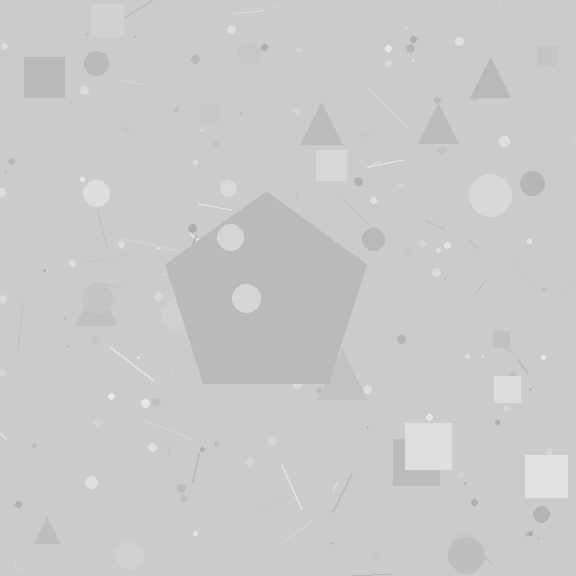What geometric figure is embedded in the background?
A pentagon is embedded in the background.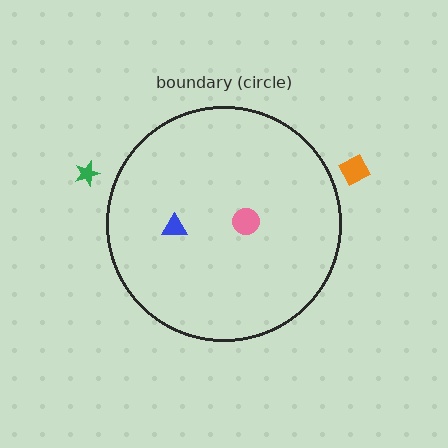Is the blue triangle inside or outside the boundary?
Inside.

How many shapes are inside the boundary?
2 inside, 2 outside.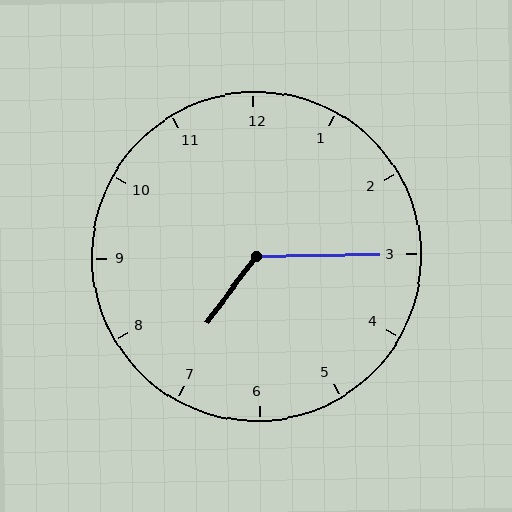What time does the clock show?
7:15.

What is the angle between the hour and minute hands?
Approximately 128 degrees.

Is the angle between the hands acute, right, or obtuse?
It is obtuse.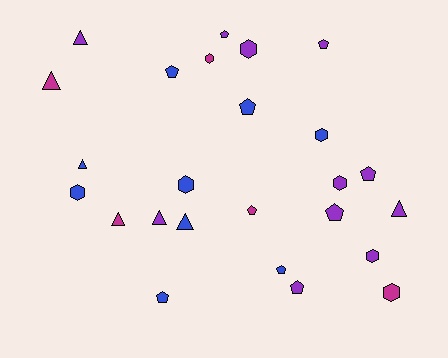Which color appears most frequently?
Purple, with 11 objects.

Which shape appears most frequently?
Pentagon, with 10 objects.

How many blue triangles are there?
There are 2 blue triangles.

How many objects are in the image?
There are 25 objects.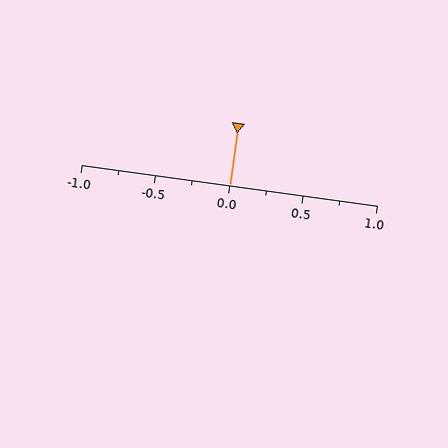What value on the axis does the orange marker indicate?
The marker indicates approximately 0.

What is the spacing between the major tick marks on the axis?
The major ticks are spaced 0.5 apart.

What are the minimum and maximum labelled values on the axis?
The axis runs from -1.0 to 1.0.